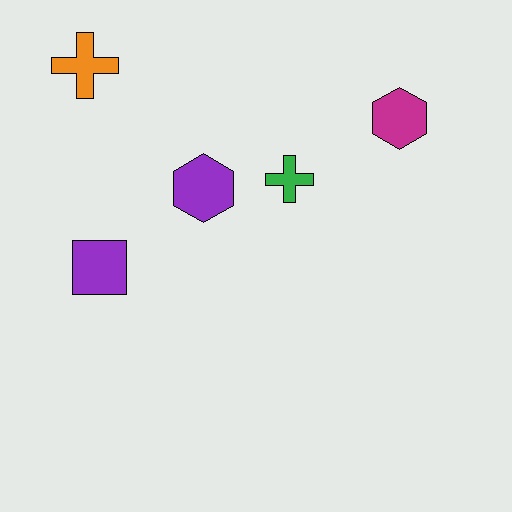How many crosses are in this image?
There are 2 crosses.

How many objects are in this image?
There are 5 objects.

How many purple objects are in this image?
There are 2 purple objects.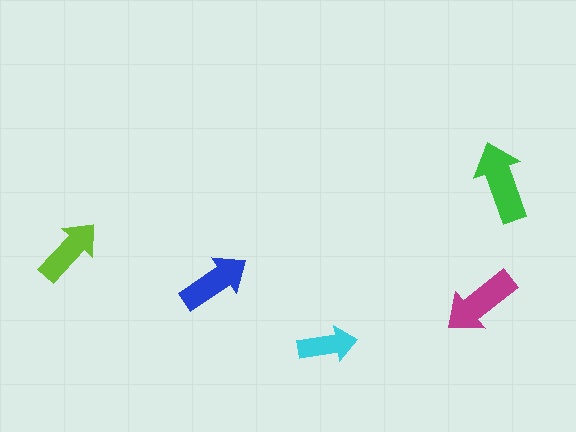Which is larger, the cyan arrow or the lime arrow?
The lime one.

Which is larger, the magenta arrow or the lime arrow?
The magenta one.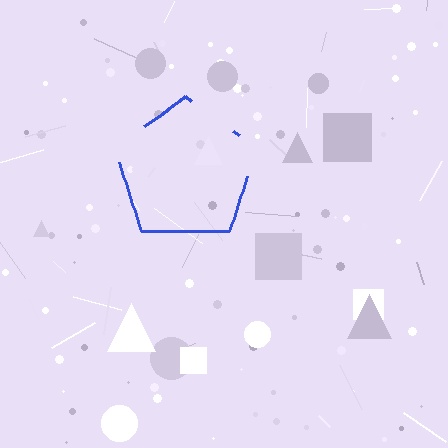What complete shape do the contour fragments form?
The contour fragments form a pentagon.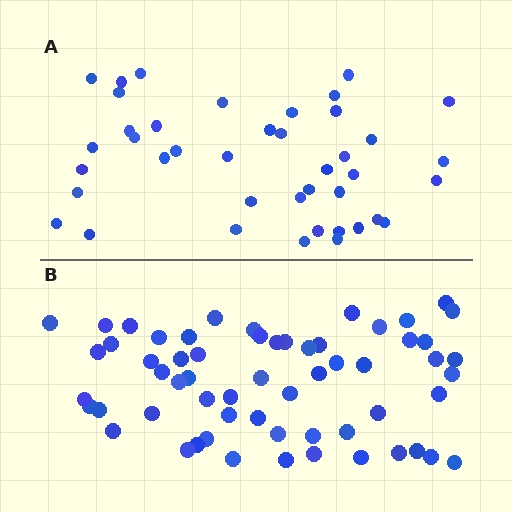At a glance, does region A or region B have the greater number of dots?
Region B (the bottom region) has more dots.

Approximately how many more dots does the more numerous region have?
Region B has approximately 20 more dots than region A.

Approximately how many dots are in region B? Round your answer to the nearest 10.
About 60 dots.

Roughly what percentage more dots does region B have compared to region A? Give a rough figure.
About 45% more.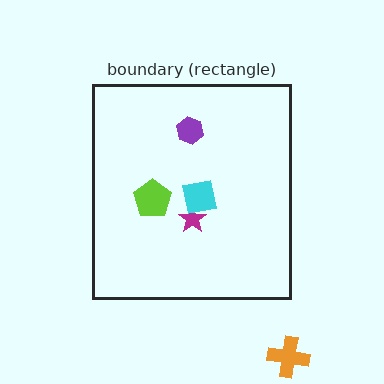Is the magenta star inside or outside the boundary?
Inside.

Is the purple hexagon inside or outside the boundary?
Inside.